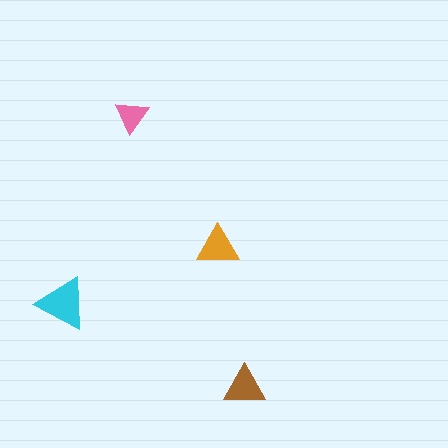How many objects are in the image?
There are 4 objects in the image.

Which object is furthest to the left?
The cyan triangle is leftmost.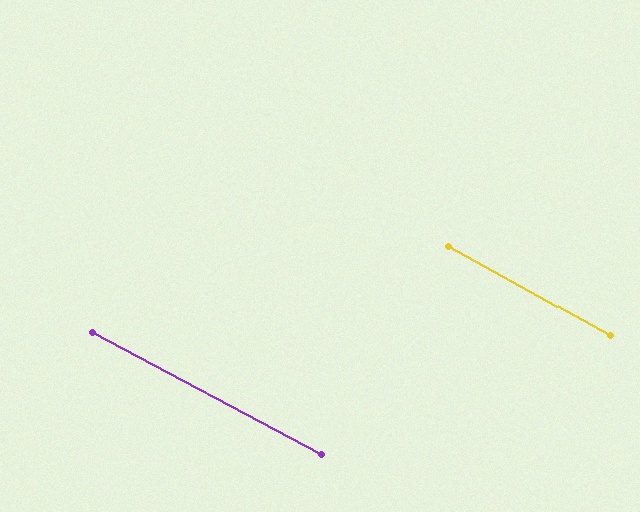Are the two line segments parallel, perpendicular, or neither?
Parallel — their directions differ by only 1.1°.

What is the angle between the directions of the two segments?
Approximately 1 degree.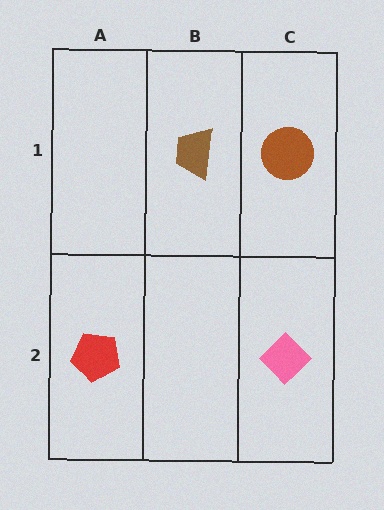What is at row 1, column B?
A brown trapezoid.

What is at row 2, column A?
A red pentagon.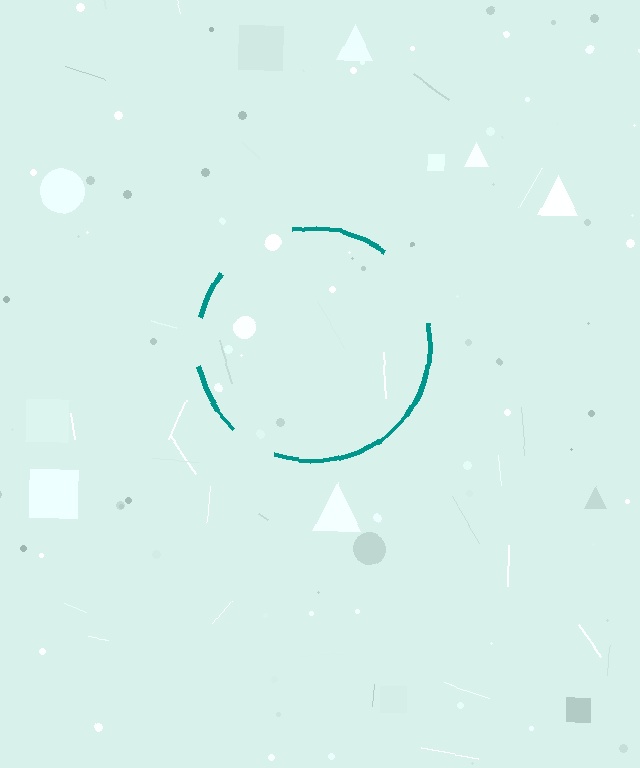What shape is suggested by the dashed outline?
The dashed outline suggests a circle.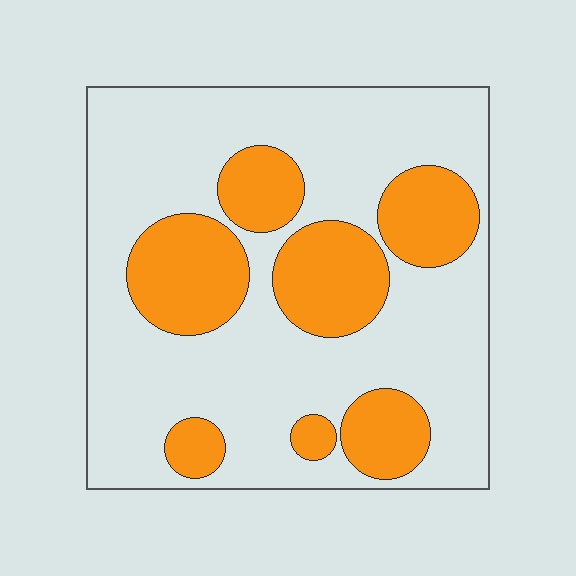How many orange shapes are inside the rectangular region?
7.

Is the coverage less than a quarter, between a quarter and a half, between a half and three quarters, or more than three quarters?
Between a quarter and a half.